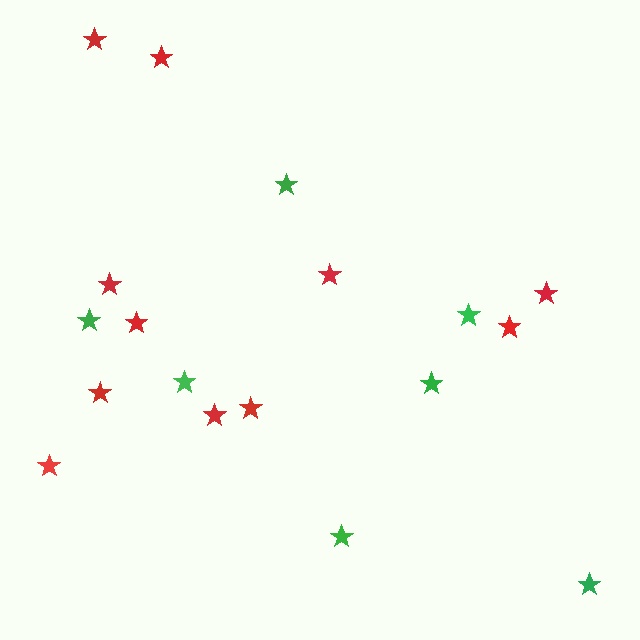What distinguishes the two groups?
There are 2 groups: one group of red stars (11) and one group of green stars (7).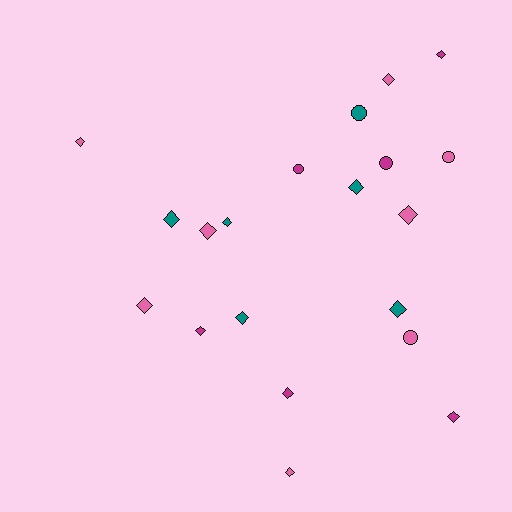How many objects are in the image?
There are 20 objects.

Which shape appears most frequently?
Diamond, with 15 objects.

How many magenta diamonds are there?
There are 4 magenta diamonds.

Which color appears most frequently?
Pink, with 8 objects.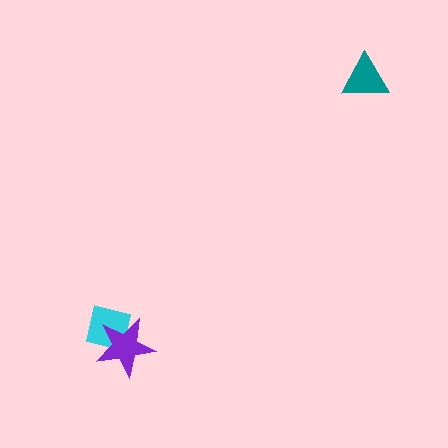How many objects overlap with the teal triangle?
0 objects overlap with the teal triangle.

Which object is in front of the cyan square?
The purple star is in front of the cyan square.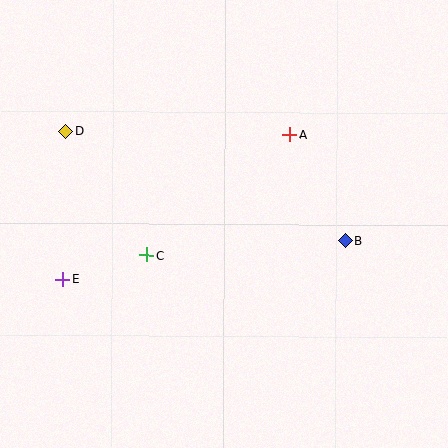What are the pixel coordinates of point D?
Point D is at (65, 131).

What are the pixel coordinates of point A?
Point A is at (289, 135).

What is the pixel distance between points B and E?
The distance between B and E is 285 pixels.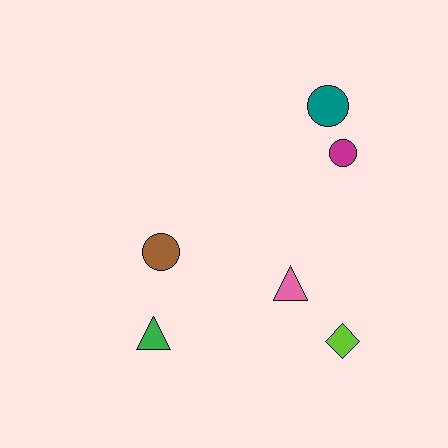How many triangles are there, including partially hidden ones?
There are 2 triangles.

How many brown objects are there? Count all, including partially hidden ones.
There is 1 brown object.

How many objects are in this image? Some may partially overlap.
There are 6 objects.